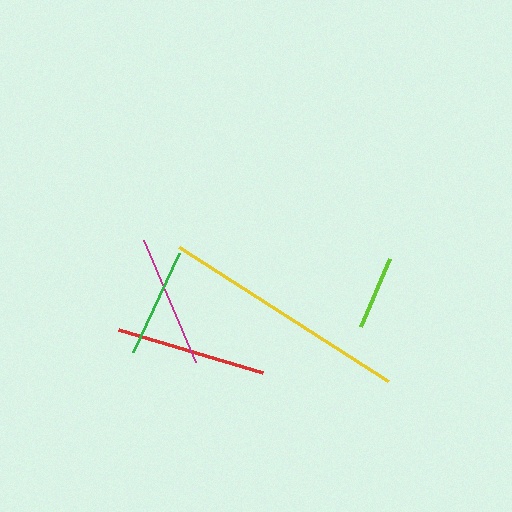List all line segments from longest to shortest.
From longest to shortest: yellow, red, magenta, green, lime.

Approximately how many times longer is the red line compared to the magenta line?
The red line is approximately 1.1 times the length of the magenta line.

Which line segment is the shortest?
The lime line is the shortest at approximately 73 pixels.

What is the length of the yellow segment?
The yellow segment is approximately 248 pixels long.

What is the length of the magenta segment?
The magenta segment is approximately 133 pixels long.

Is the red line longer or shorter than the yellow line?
The yellow line is longer than the red line.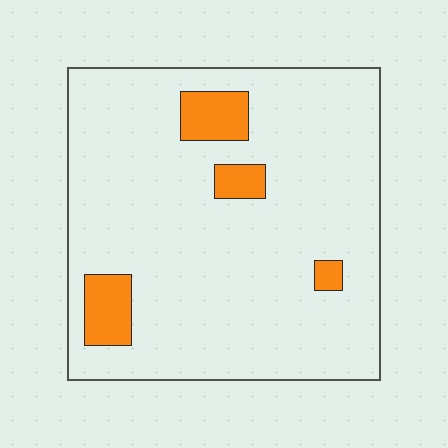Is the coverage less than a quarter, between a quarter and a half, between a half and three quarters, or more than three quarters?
Less than a quarter.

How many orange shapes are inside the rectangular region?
4.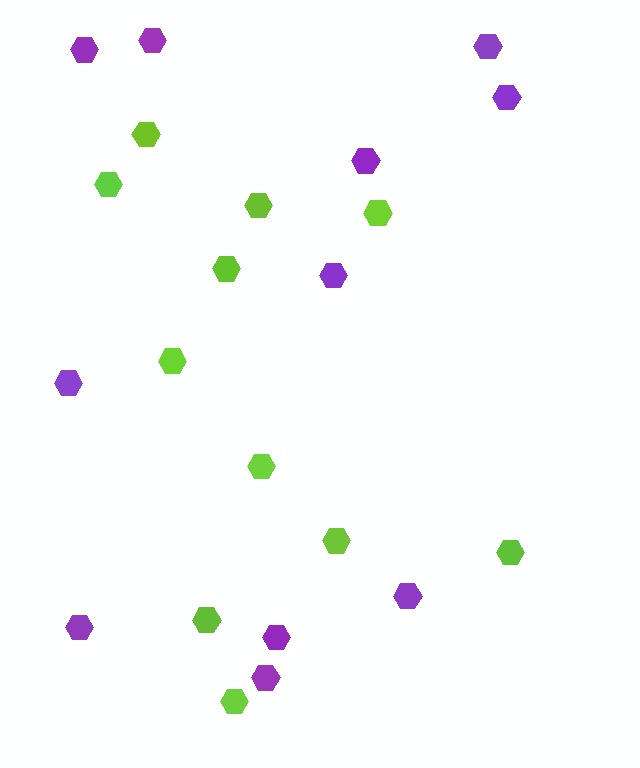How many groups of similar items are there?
There are 2 groups: one group of purple hexagons (11) and one group of lime hexagons (11).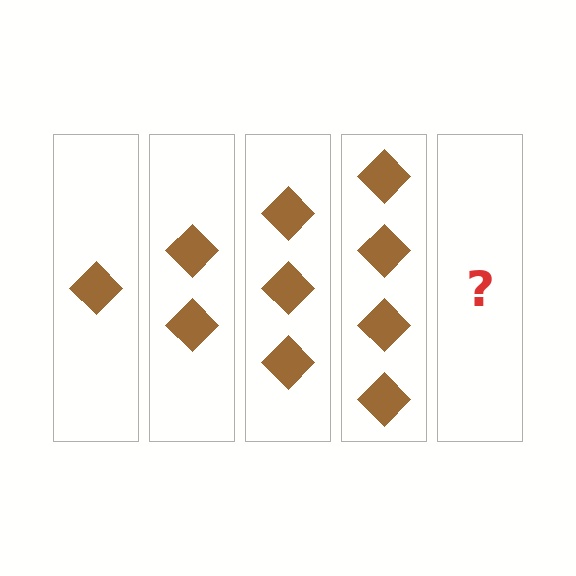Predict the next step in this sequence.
The next step is 5 diamonds.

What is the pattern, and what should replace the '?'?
The pattern is that each step adds one more diamond. The '?' should be 5 diamonds.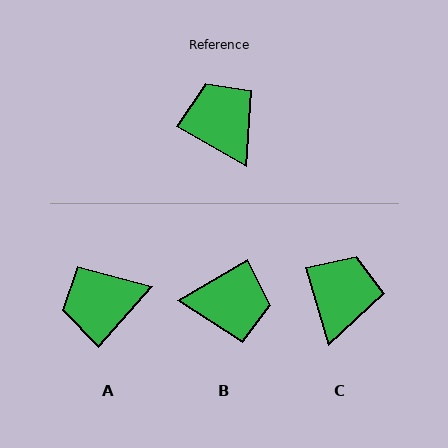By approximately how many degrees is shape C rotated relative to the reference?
Approximately 44 degrees clockwise.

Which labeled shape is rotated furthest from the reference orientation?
B, about 120 degrees away.